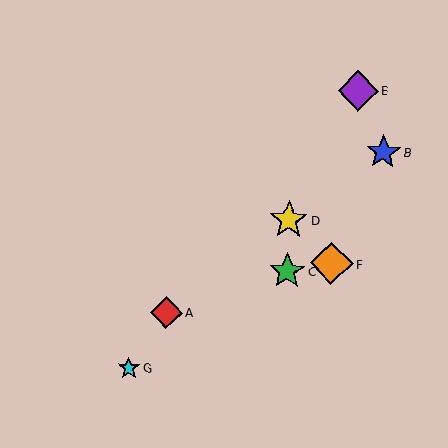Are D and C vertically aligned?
Yes, both are at x≈289.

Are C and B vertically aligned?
No, C is at x≈287 and B is at x≈383.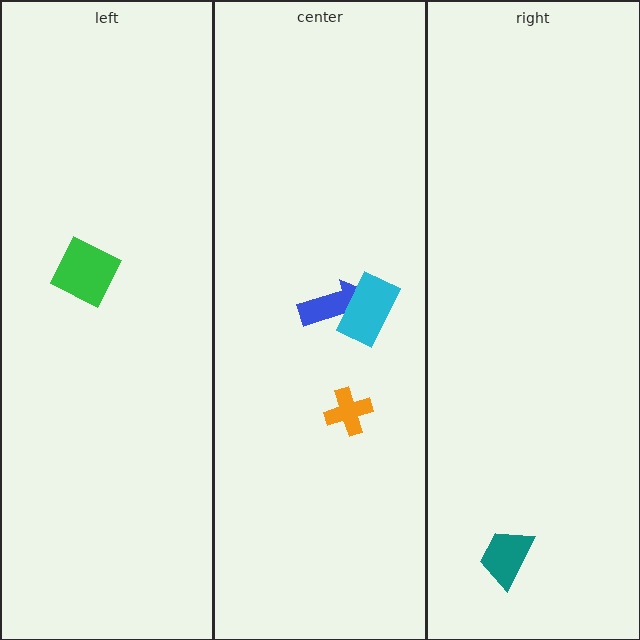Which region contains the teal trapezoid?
The right region.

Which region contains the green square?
The left region.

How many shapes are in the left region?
1.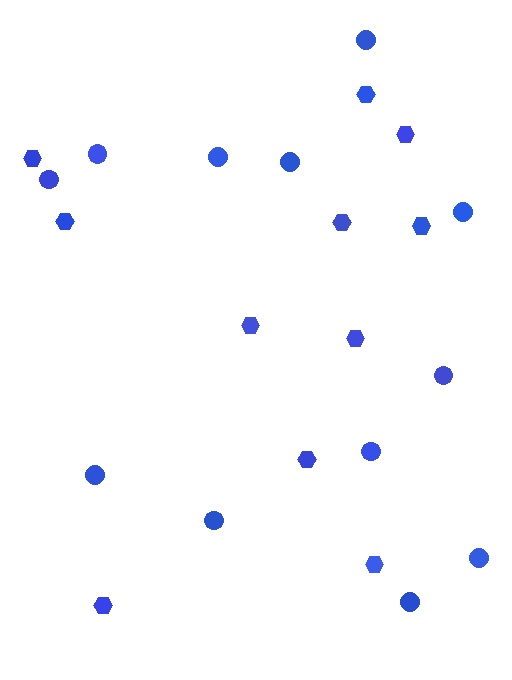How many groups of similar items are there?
There are 2 groups: one group of circles (12) and one group of hexagons (11).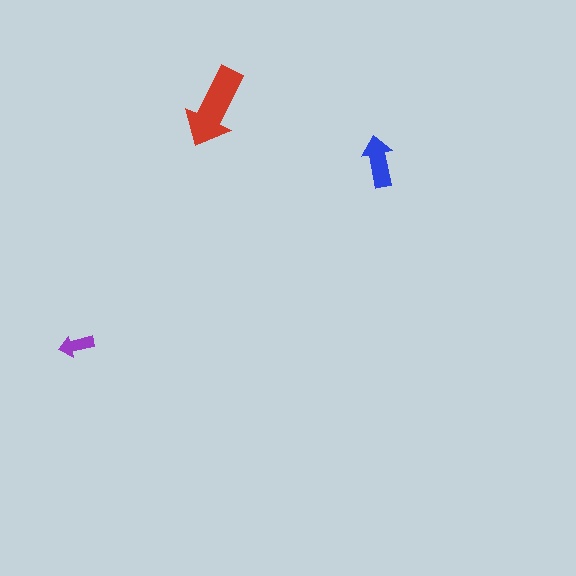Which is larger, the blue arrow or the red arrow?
The red one.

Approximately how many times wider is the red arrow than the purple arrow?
About 2.5 times wider.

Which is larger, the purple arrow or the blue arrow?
The blue one.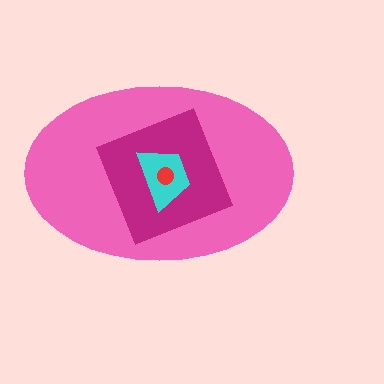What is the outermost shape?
The pink ellipse.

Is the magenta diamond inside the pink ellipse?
Yes.